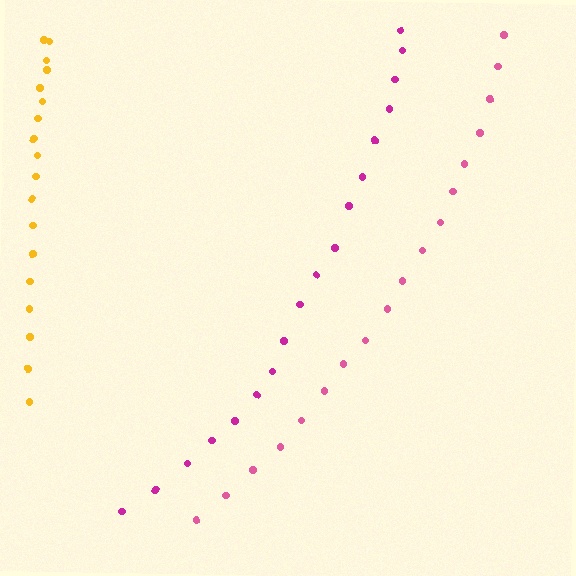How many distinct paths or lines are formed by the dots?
There are 3 distinct paths.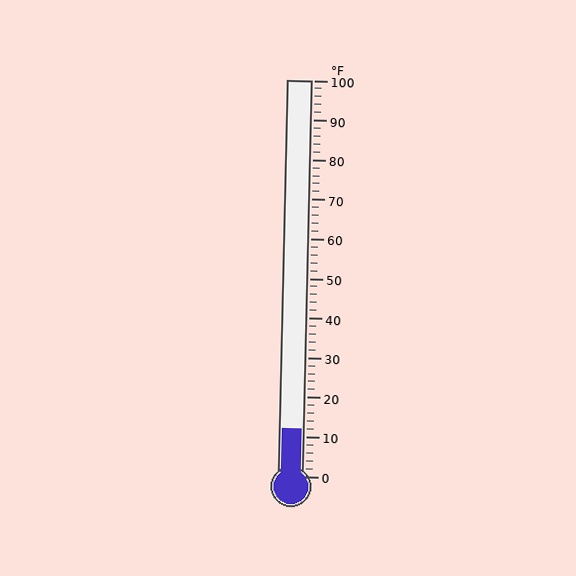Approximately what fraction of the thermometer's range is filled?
The thermometer is filled to approximately 10% of its range.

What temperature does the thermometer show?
The thermometer shows approximately 12°F.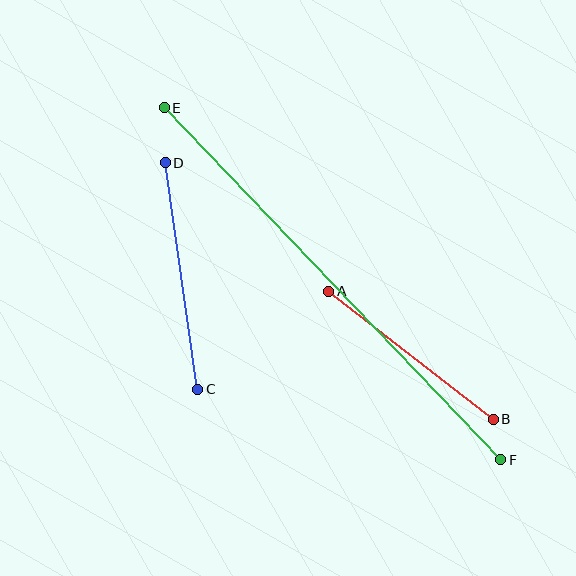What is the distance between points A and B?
The distance is approximately 208 pixels.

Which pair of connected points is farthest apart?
Points E and F are farthest apart.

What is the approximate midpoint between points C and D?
The midpoint is at approximately (182, 276) pixels.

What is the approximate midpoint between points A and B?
The midpoint is at approximately (411, 355) pixels.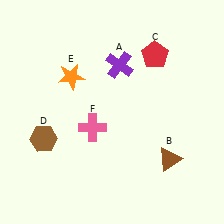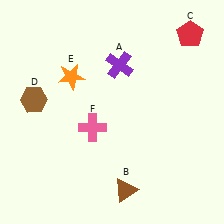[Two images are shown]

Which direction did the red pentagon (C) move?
The red pentagon (C) moved right.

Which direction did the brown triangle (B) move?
The brown triangle (B) moved left.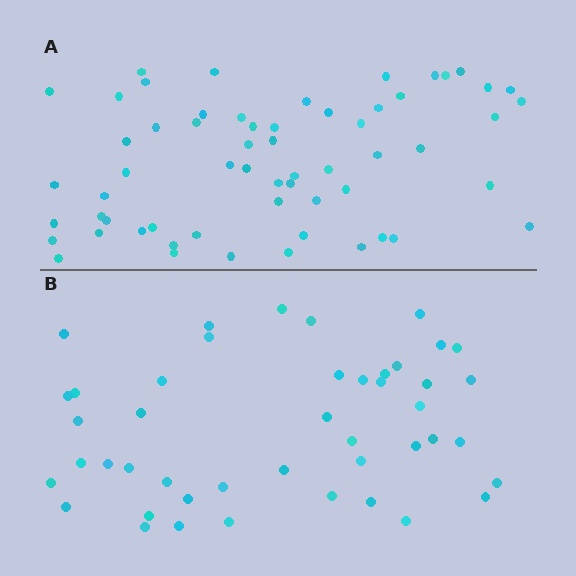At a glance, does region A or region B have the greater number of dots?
Region A (the top region) has more dots.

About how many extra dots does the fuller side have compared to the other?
Region A has approximately 15 more dots than region B.